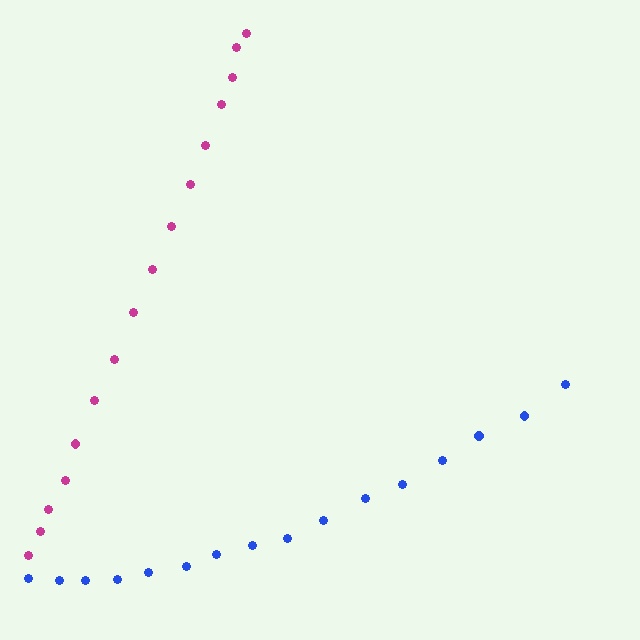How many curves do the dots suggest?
There are 2 distinct paths.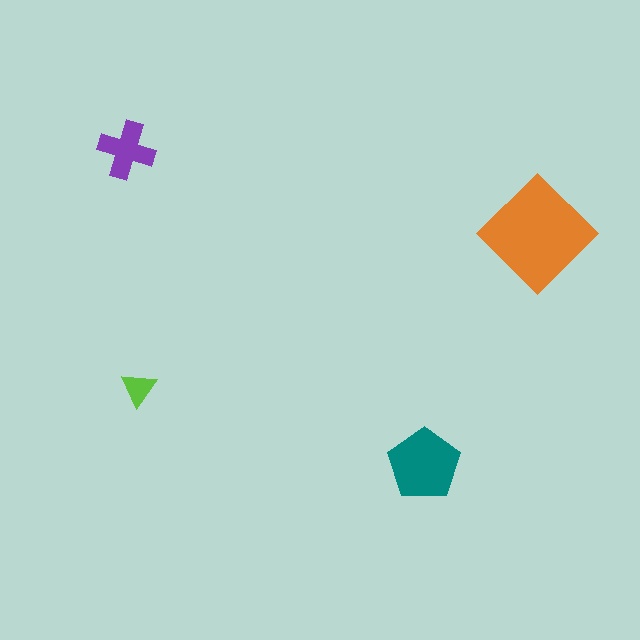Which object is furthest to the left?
The purple cross is leftmost.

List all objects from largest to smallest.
The orange diamond, the teal pentagon, the purple cross, the lime triangle.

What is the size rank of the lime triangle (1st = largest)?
4th.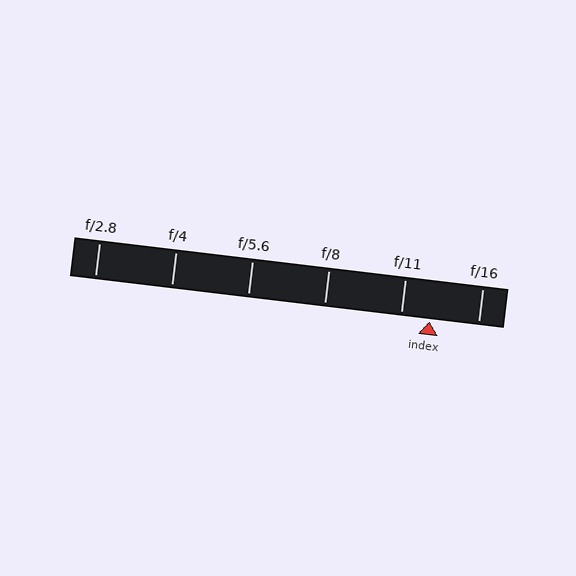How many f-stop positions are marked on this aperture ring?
There are 6 f-stop positions marked.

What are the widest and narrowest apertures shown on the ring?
The widest aperture shown is f/2.8 and the narrowest is f/16.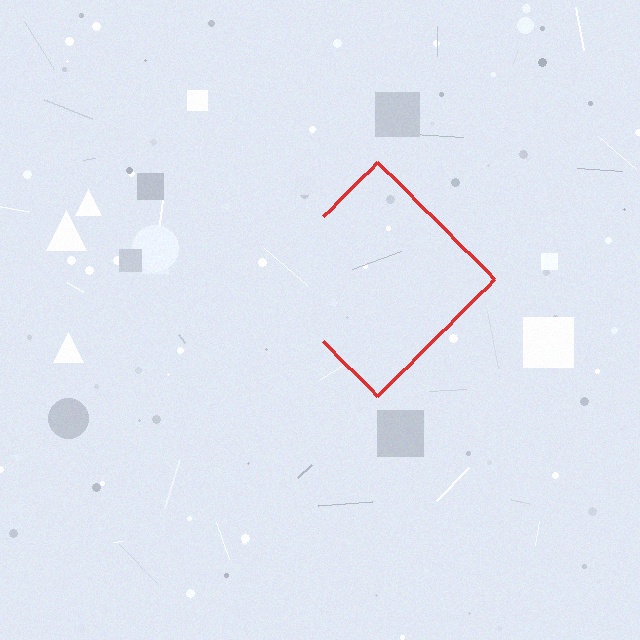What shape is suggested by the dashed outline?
The dashed outline suggests a diamond.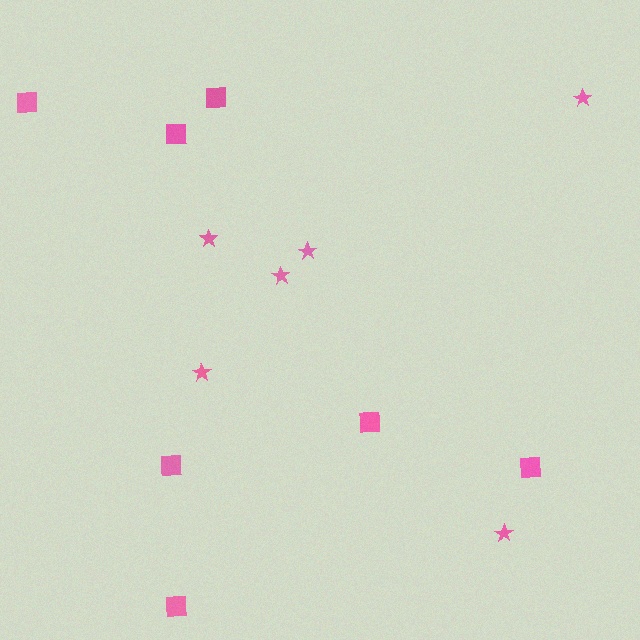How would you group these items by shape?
There are 2 groups: one group of squares (7) and one group of stars (6).